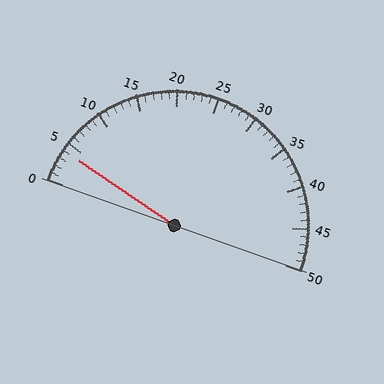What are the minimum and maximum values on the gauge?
The gauge ranges from 0 to 50.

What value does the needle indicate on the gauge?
The needle indicates approximately 4.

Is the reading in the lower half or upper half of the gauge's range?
The reading is in the lower half of the range (0 to 50).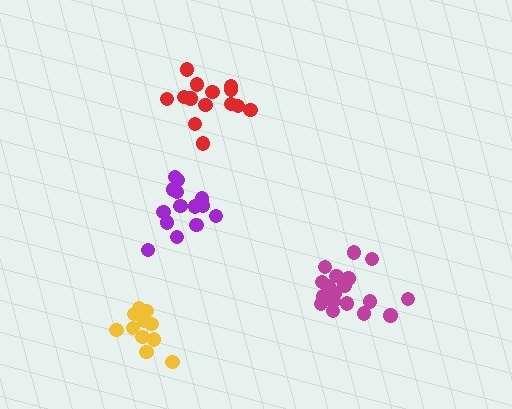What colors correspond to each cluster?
The clusters are colored: magenta, red, yellow, purple.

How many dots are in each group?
Group 1: 18 dots, Group 2: 14 dots, Group 3: 13 dots, Group 4: 15 dots (60 total).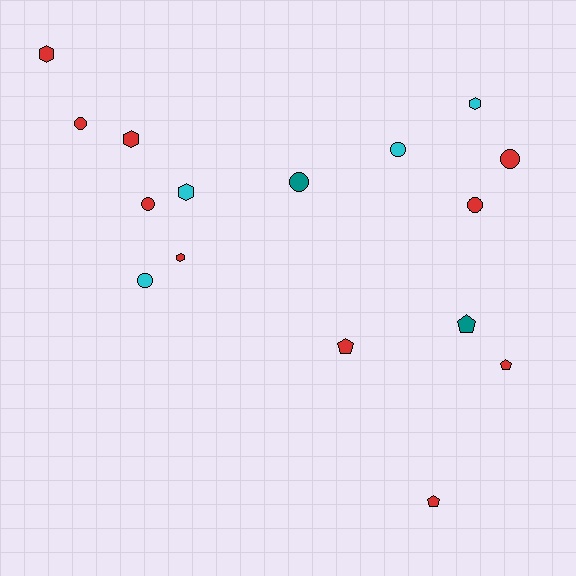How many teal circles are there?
There is 1 teal circle.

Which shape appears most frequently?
Circle, with 7 objects.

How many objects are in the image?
There are 16 objects.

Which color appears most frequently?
Red, with 10 objects.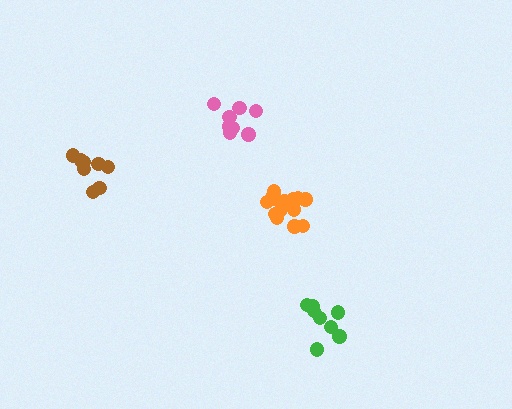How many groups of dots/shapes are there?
There are 4 groups.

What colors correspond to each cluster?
The clusters are colored: pink, orange, green, brown.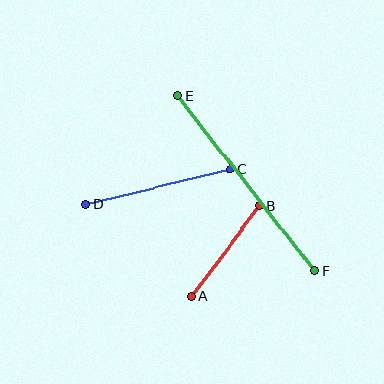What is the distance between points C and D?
The distance is approximately 149 pixels.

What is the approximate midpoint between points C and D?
The midpoint is at approximately (158, 187) pixels.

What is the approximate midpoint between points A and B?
The midpoint is at approximately (226, 251) pixels.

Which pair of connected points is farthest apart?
Points E and F are farthest apart.